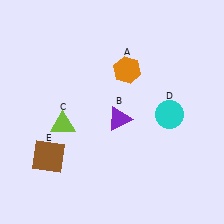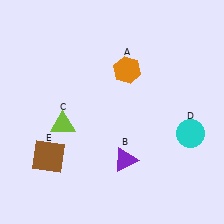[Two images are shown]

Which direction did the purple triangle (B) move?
The purple triangle (B) moved down.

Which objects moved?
The objects that moved are: the purple triangle (B), the cyan circle (D).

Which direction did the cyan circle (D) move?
The cyan circle (D) moved right.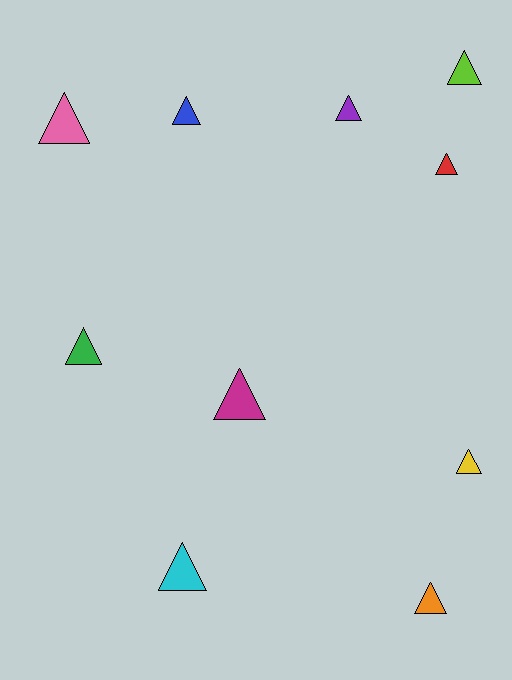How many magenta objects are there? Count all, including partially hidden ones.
There is 1 magenta object.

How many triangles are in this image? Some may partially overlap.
There are 10 triangles.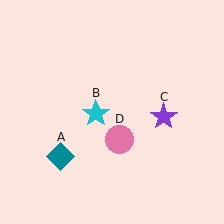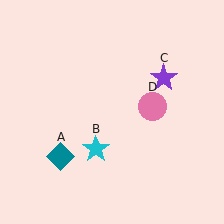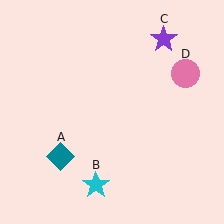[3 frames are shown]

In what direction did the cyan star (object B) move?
The cyan star (object B) moved down.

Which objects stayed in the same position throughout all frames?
Teal diamond (object A) remained stationary.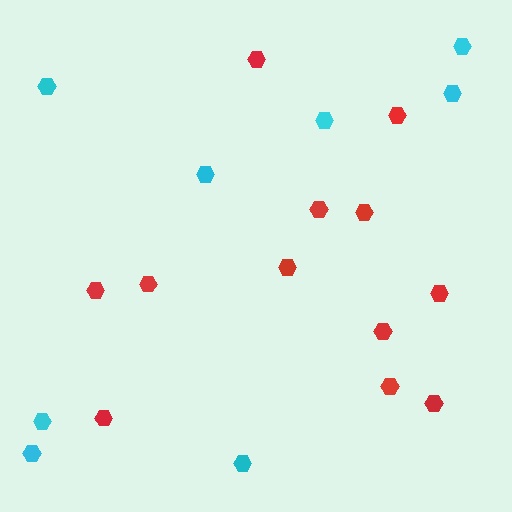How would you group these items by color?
There are 2 groups: one group of cyan hexagons (8) and one group of red hexagons (12).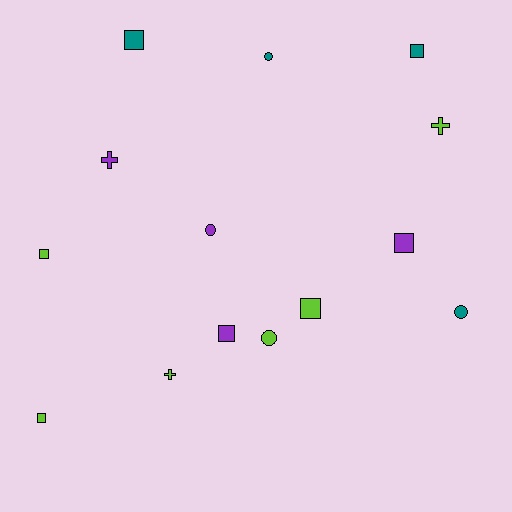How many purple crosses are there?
There is 1 purple cross.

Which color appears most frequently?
Lime, with 6 objects.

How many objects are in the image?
There are 14 objects.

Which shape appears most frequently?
Square, with 7 objects.